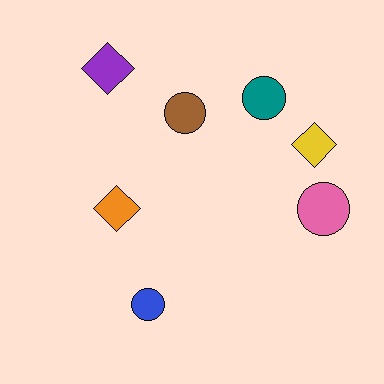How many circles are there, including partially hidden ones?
There are 4 circles.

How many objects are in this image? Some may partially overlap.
There are 7 objects.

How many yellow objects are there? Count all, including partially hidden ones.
There is 1 yellow object.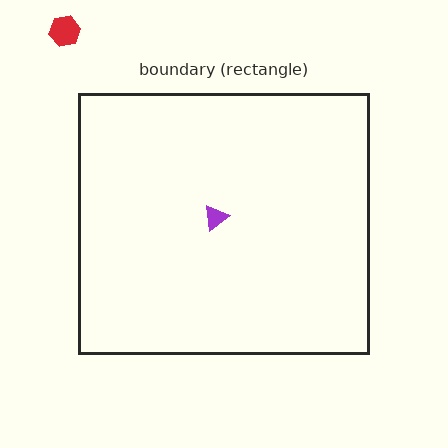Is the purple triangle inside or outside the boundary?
Inside.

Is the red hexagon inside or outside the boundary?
Outside.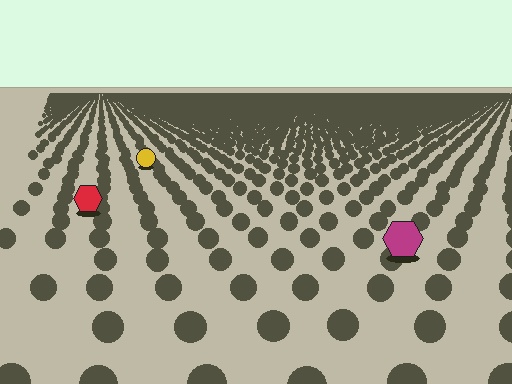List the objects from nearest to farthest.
From nearest to farthest: the magenta hexagon, the red hexagon, the yellow circle.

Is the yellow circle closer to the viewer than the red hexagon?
No. The red hexagon is closer — you can tell from the texture gradient: the ground texture is coarser near it.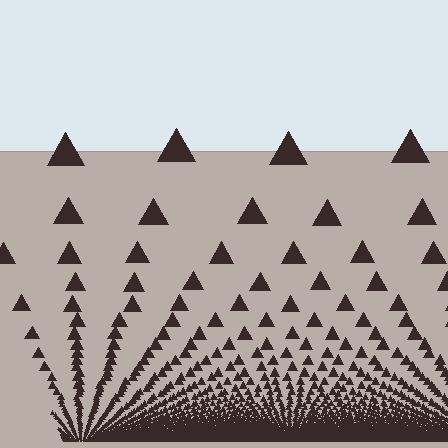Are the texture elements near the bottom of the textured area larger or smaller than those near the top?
Smaller. The gradient is inverted — elements near the bottom are smaller and denser.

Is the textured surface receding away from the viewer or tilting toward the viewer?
The surface appears to tilt toward the viewer. Texture elements get larger and sparser toward the top.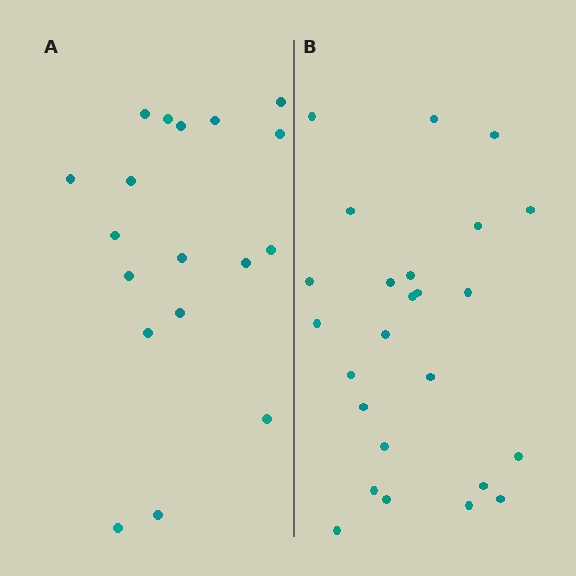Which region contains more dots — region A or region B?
Region B (the right region) has more dots.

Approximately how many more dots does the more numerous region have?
Region B has roughly 8 or so more dots than region A.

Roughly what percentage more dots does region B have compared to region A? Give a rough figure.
About 40% more.